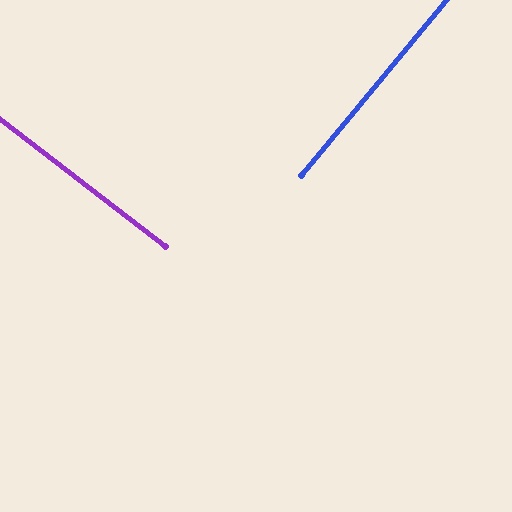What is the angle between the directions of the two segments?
Approximately 88 degrees.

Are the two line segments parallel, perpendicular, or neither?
Perpendicular — they meet at approximately 88°.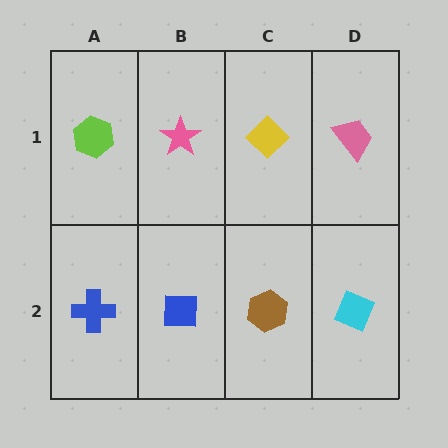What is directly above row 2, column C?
A yellow diamond.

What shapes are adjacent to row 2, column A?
A lime hexagon (row 1, column A), a blue square (row 2, column B).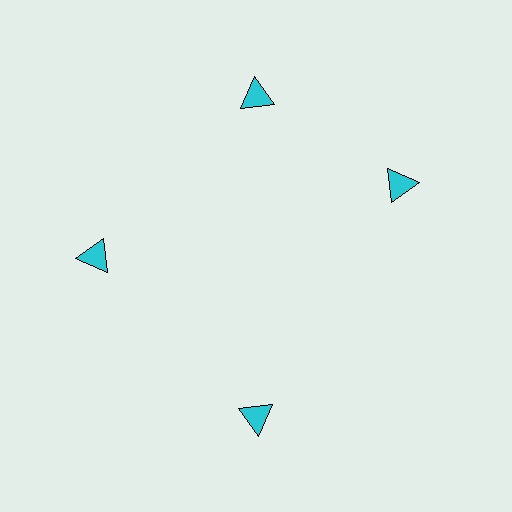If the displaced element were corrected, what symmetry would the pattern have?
It would have 4-fold rotational symmetry — the pattern would map onto itself every 90 degrees.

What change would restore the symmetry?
The symmetry would be restored by rotating it back into even spacing with its neighbors so that all 4 triangles sit at equal angles and equal distance from the center.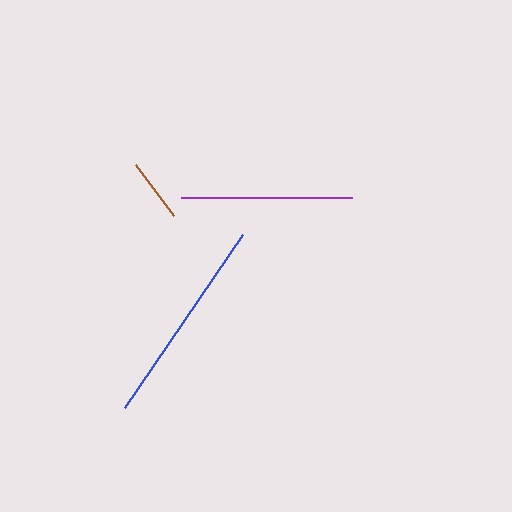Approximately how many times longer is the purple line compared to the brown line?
The purple line is approximately 2.7 times the length of the brown line.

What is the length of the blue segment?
The blue segment is approximately 210 pixels long.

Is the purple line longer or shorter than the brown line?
The purple line is longer than the brown line.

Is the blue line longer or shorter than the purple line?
The blue line is longer than the purple line.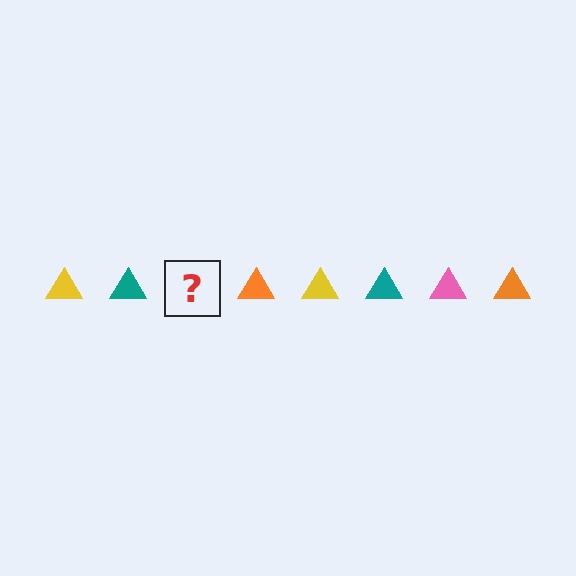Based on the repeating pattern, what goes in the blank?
The blank should be a pink triangle.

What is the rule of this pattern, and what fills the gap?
The rule is that the pattern cycles through yellow, teal, pink, orange triangles. The gap should be filled with a pink triangle.